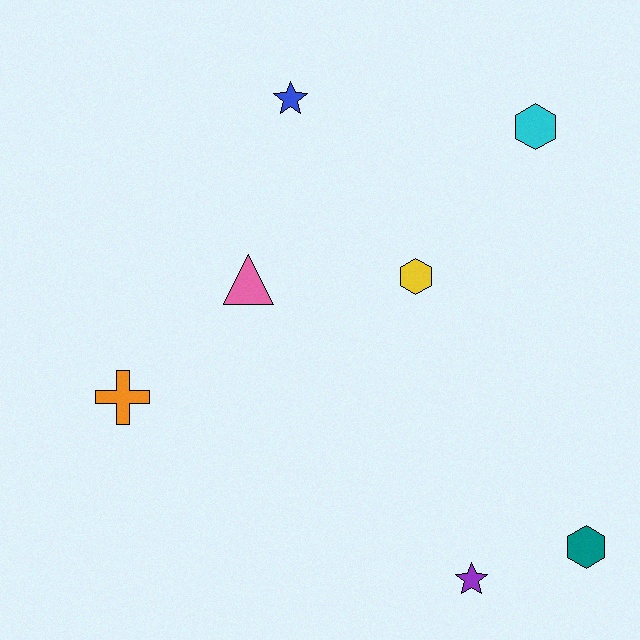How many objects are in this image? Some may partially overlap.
There are 7 objects.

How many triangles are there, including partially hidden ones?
There is 1 triangle.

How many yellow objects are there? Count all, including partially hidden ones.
There is 1 yellow object.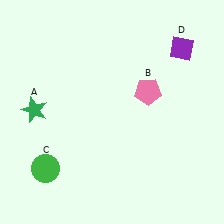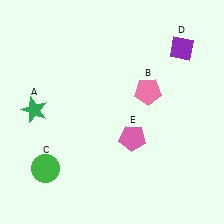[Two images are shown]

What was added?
A pink pentagon (E) was added in Image 2.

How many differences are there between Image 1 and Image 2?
There is 1 difference between the two images.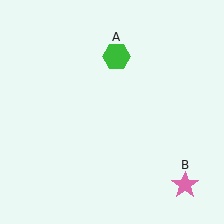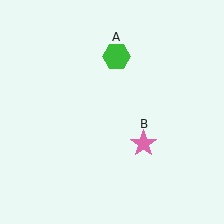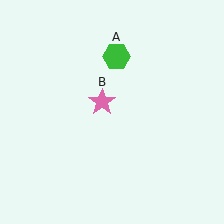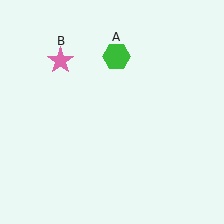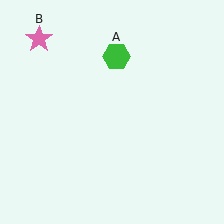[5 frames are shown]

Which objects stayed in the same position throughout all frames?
Green hexagon (object A) remained stationary.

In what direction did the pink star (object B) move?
The pink star (object B) moved up and to the left.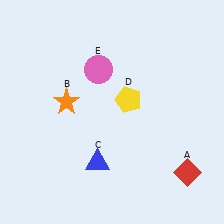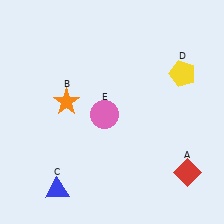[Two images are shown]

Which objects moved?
The objects that moved are: the blue triangle (C), the yellow pentagon (D), the pink circle (E).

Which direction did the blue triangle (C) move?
The blue triangle (C) moved left.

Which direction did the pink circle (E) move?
The pink circle (E) moved down.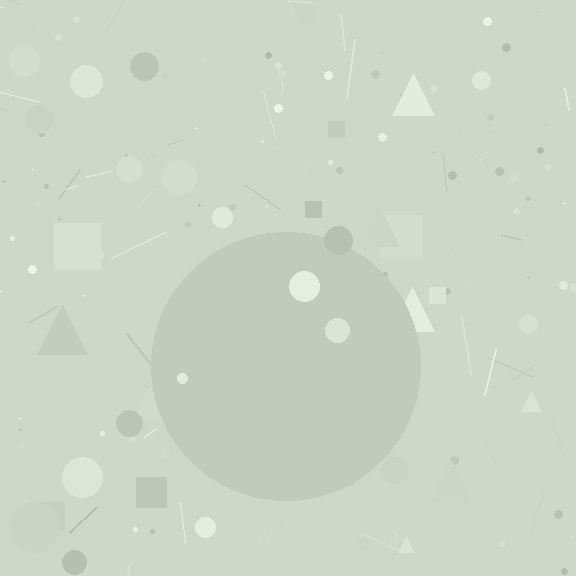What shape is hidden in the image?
A circle is hidden in the image.